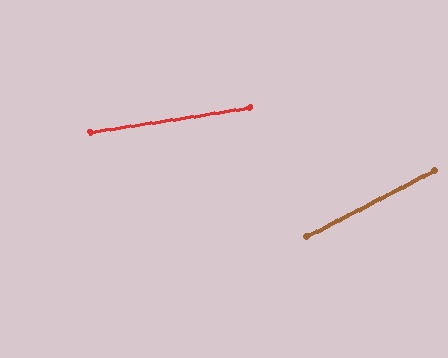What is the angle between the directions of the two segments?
Approximately 19 degrees.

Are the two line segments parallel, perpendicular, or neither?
Neither parallel nor perpendicular — they differ by about 19°.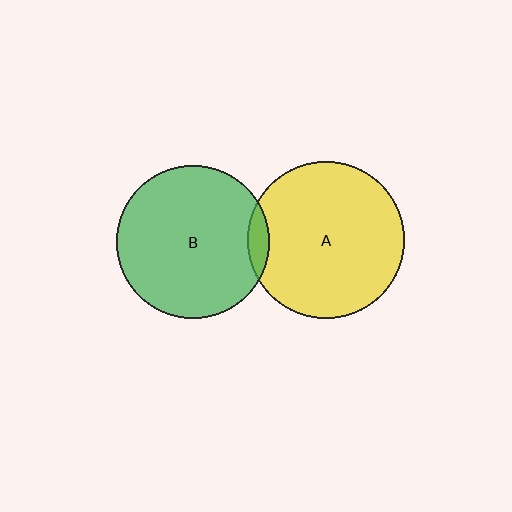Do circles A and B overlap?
Yes.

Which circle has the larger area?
Circle A (yellow).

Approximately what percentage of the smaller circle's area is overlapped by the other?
Approximately 5%.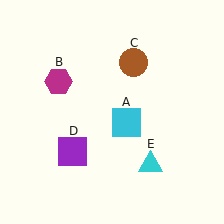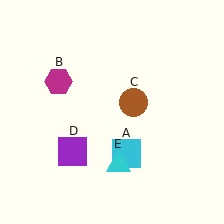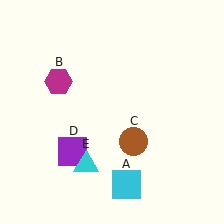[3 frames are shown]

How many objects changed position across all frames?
3 objects changed position: cyan square (object A), brown circle (object C), cyan triangle (object E).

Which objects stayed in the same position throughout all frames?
Magenta hexagon (object B) and purple square (object D) remained stationary.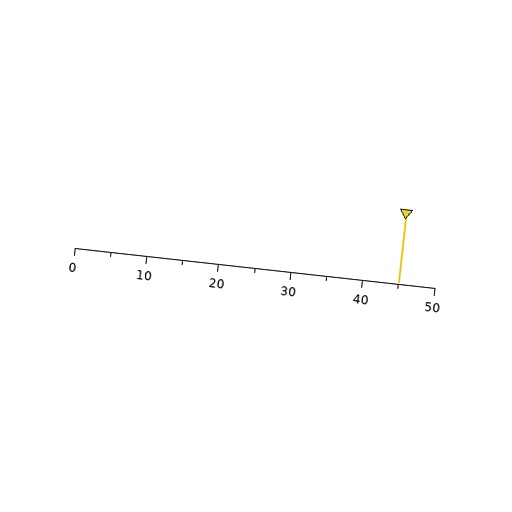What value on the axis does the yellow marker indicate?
The marker indicates approximately 45.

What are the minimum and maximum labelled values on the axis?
The axis runs from 0 to 50.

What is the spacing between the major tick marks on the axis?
The major ticks are spaced 10 apart.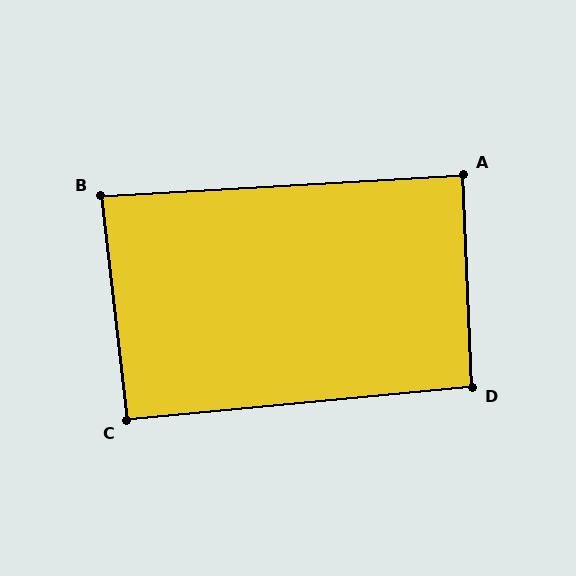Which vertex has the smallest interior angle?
B, at approximately 87 degrees.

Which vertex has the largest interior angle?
D, at approximately 93 degrees.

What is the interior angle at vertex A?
Approximately 89 degrees (approximately right).